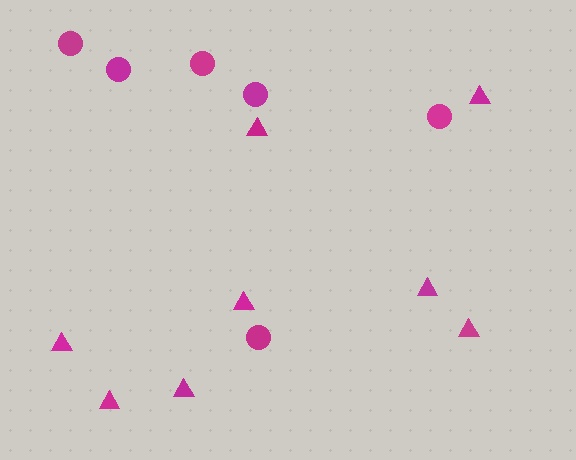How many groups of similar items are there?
There are 2 groups: one group of triangles (8) and one group of circles (6).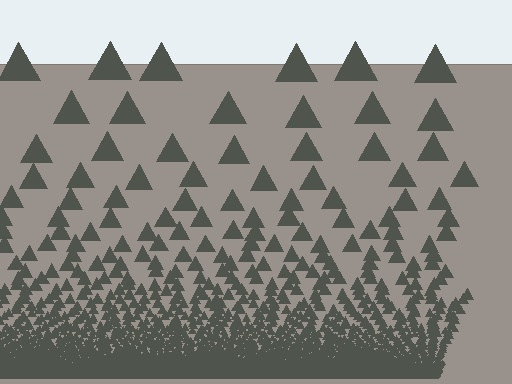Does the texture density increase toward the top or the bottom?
Density increases toward the bottom.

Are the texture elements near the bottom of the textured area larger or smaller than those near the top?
Smaller. The gradient is inverted — elements near the bottom are smaller and denser.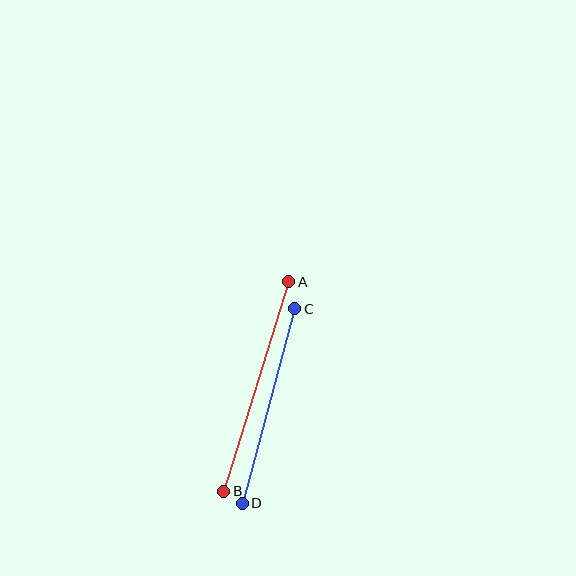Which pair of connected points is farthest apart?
Points A and B are farthest apart.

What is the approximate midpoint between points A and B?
The midpoint is at approximately (256, 386) pixels.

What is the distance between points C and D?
The distance is approximately 201 pixels.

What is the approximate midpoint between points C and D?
The midpoint is at approximately (269, 406) pixels.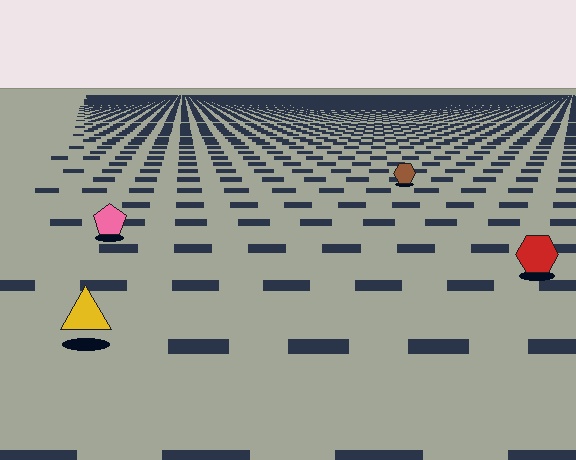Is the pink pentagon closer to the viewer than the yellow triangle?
No. The yellow triangle is closer — you can tell from the texture gradient: the ground texture is coarser near it.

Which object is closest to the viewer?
The yellow triangle is closest. The texture marks near it are larger and more spread out.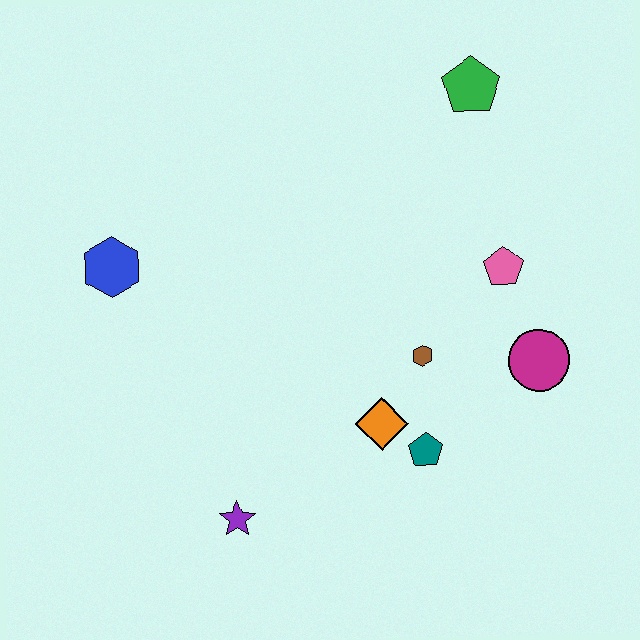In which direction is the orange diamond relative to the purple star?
The orange diamond is to the right of the purple star.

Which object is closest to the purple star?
The orange diamond is closest to the purple star.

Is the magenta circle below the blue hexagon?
Yes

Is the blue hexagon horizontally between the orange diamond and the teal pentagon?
No